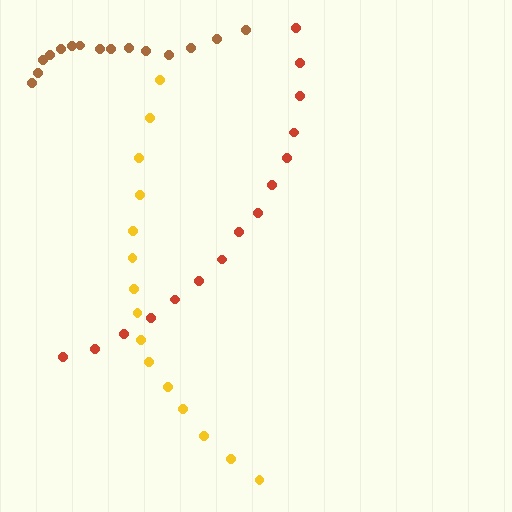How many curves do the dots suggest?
There are 3 distinct paths.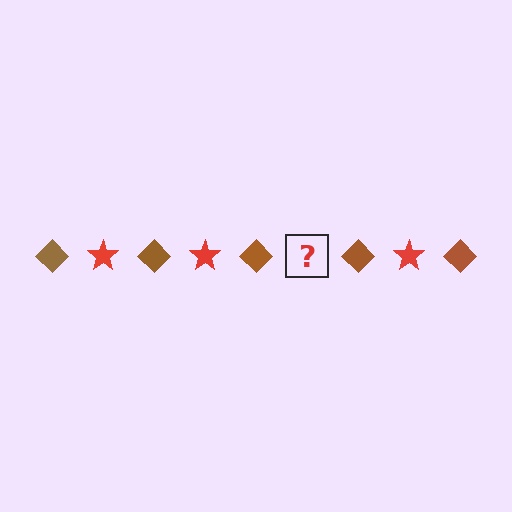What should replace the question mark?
The question mark should be replaced with a red star.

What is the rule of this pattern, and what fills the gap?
The rule is that the pattern alternates between brown diamond and red star. The gap should be filled with a red star.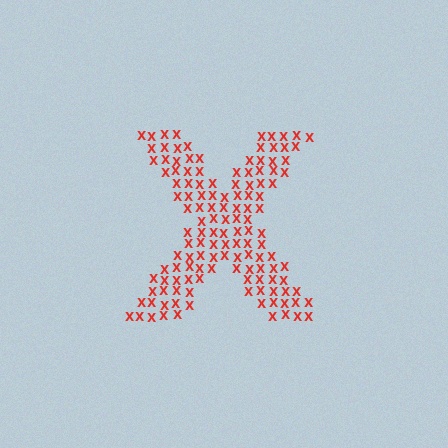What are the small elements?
The small elements are letter X's.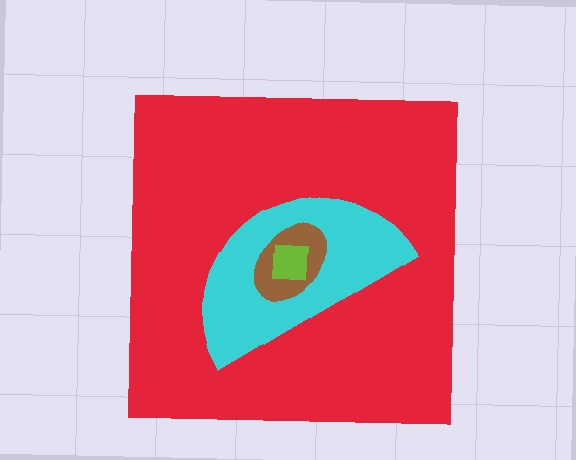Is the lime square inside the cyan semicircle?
Yes.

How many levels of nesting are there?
4.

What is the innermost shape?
The lime square.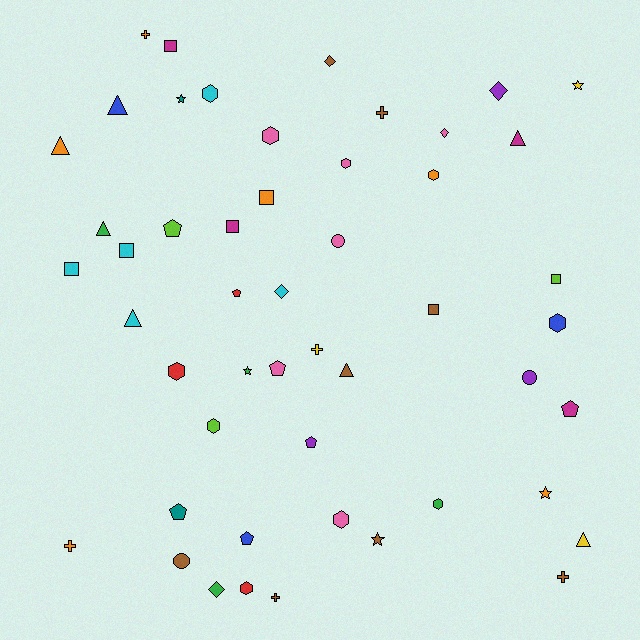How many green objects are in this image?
There are 4 green objects.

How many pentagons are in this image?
There are 7 pentagons.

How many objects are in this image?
There are 50 objects.